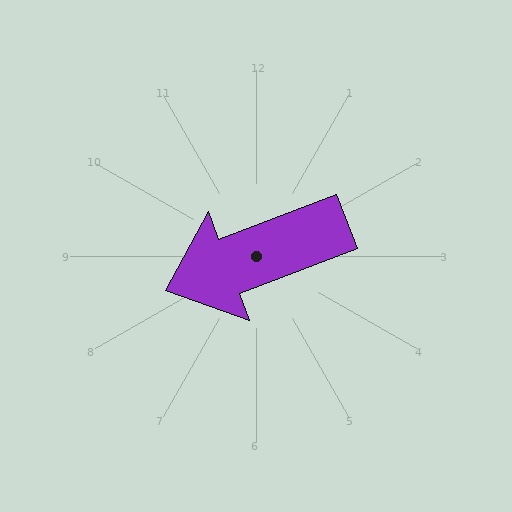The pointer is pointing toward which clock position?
Roughly 8 o'clock.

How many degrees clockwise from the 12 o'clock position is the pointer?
Approximately 249 degrees.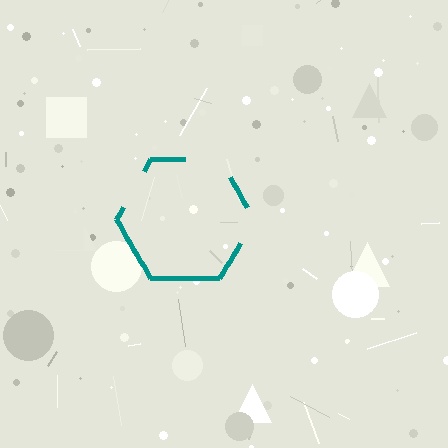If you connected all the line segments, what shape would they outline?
They would outline a hexagon.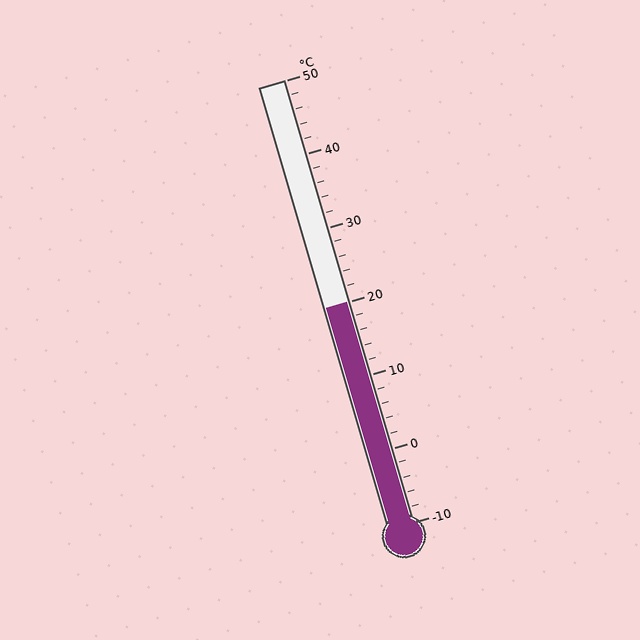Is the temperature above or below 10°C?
The temperature is above 10°C.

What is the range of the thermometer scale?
The thermometer scale ranges from -10°C to 50°C.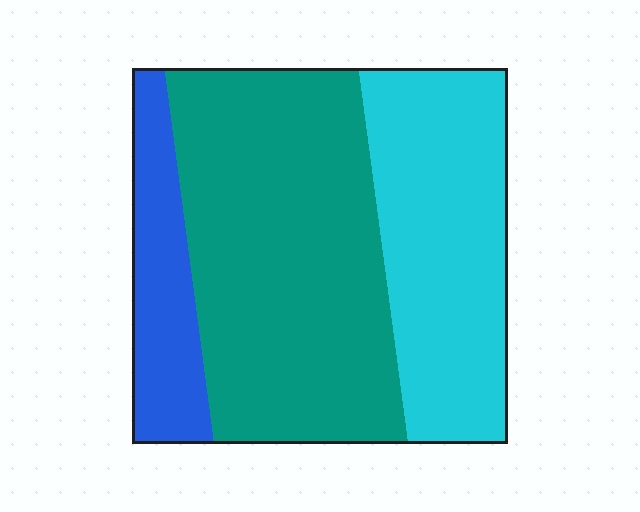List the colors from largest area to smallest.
From largest to smallest: teal, cyan, blue.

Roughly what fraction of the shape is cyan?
Cyan covers 33% of the shape.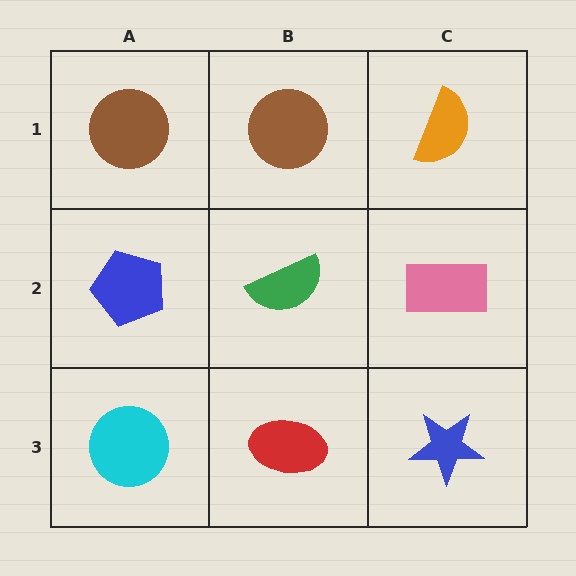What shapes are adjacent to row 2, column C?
An orange semicircle (row 1, column C), a blue star (row 3, column C), a green semicircle (row 2, column B).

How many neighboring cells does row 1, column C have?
2.